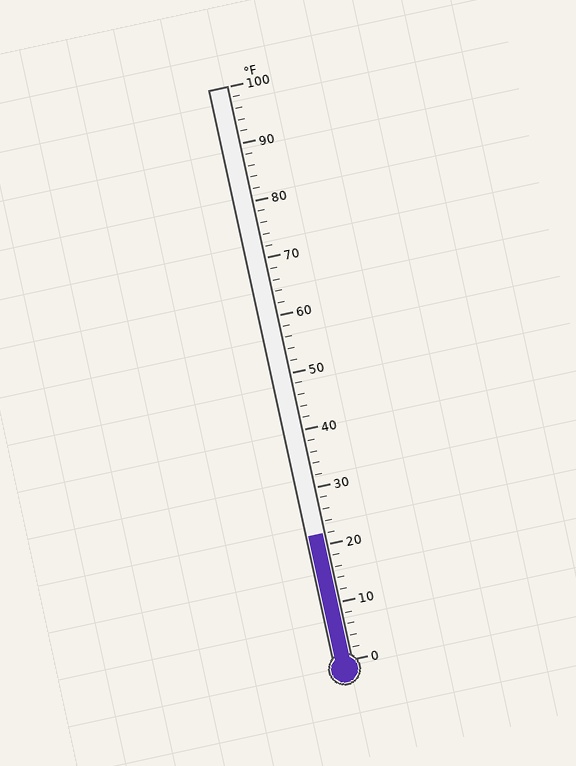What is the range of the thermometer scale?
The thermometer scale ranges from 0°F to 100°F.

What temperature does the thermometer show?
The thermometer shows approximately 22°F.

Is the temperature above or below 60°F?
The temperature is below 60°F.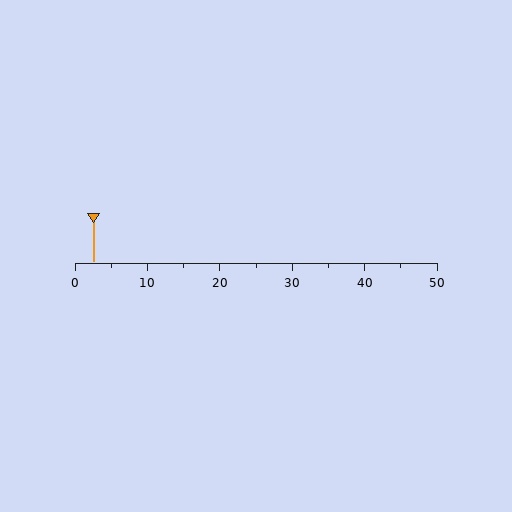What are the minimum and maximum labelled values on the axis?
The axis runs from 0 to 50.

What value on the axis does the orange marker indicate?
The marker indicates approximately 2.5.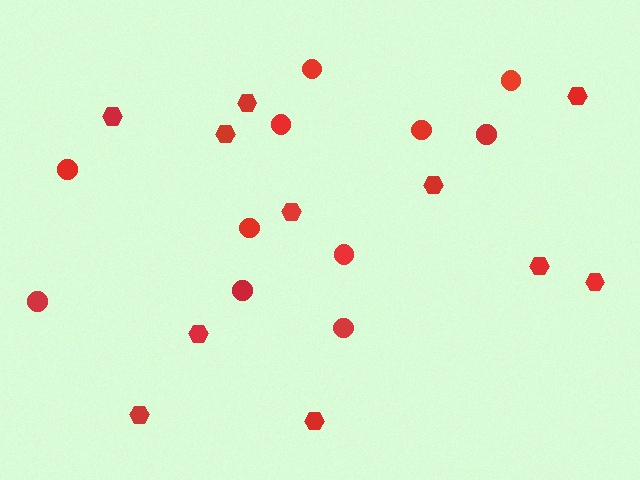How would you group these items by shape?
There are 2 groups: one group of circles (11) and one group of hexagons (11).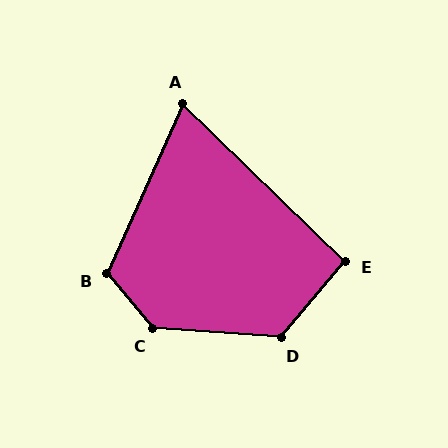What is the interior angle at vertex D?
Approximately 126 degrees (obtuse).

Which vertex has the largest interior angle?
C, at approximately 133 degrees.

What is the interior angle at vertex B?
Approximately 117 degrees (obtuse).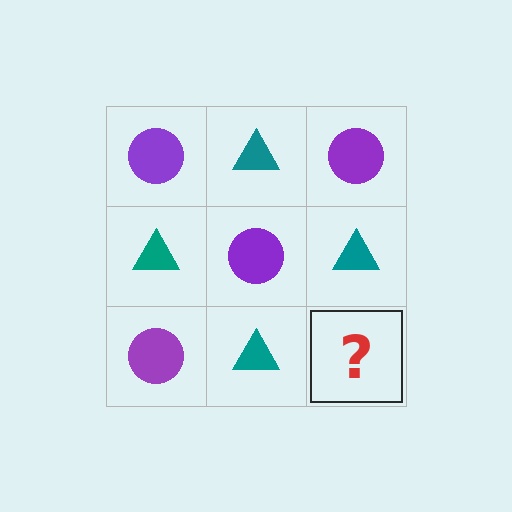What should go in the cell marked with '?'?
The missing cell should contain a purple circle.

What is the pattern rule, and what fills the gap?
The rule is that it alternates purple circle and teal triangle in a checkerboard pattern. The gap should be filled with a purple circle.